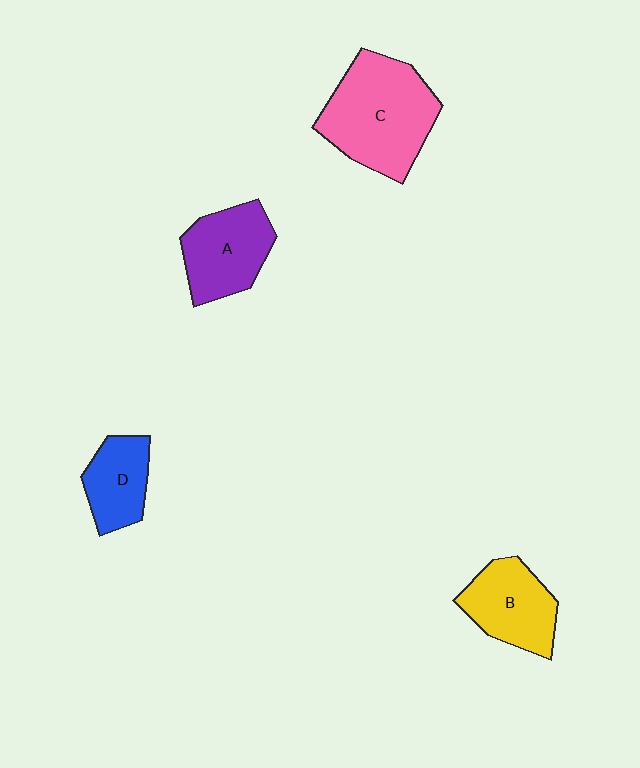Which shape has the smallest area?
Shape D (blue).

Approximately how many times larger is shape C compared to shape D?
Approximately 2.0 times.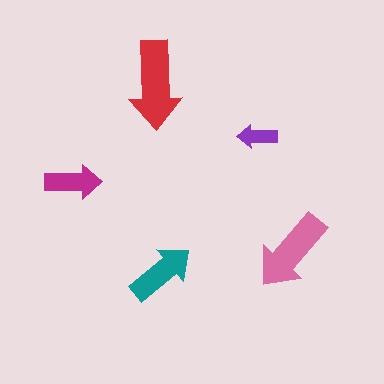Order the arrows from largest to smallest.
the red one, the pink one, the teal one, the magenta one, the purple one.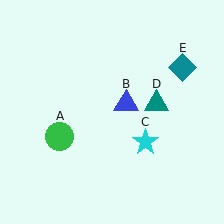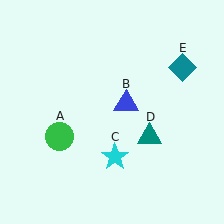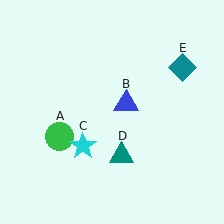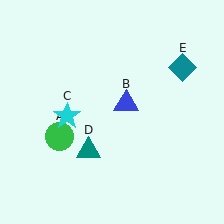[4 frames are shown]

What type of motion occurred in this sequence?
The cyan star (object C), teal triangle (object D) rotated clockwise around the center of the scene.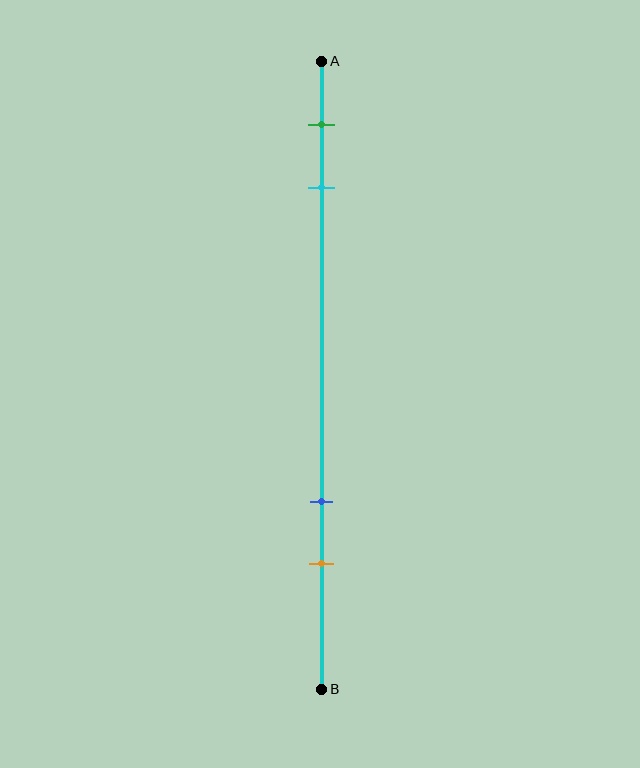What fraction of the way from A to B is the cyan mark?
The cyan mark is approximately 20% (0.2) of the way from A to B.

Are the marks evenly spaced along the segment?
No, the marks are not evenly spaced.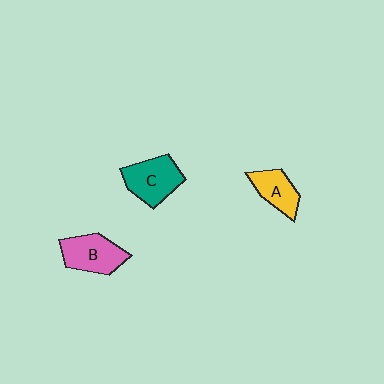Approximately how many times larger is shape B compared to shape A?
Approximately 1.3 times.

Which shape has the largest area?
Shape C (teal).